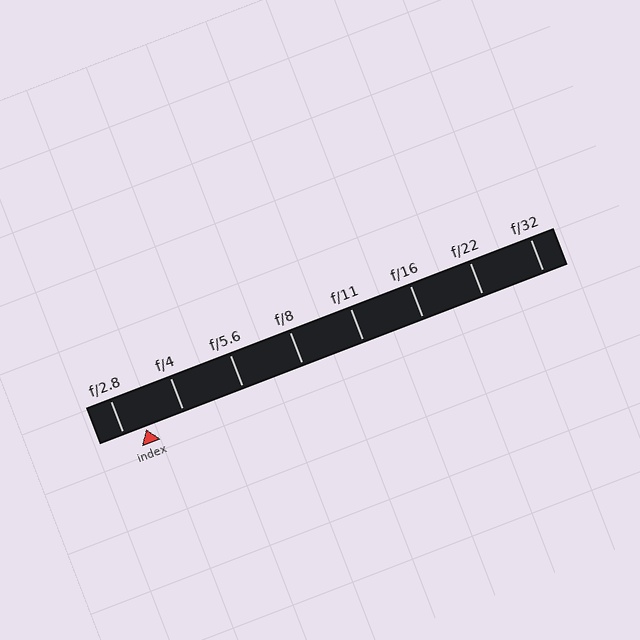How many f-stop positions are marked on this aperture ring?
There are 8 f-stop positions marked.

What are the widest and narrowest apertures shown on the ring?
The widest aperture shown is f/2.8 and the narrowest is f/32.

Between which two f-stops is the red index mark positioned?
The index mark is between f/2.8 and f/4.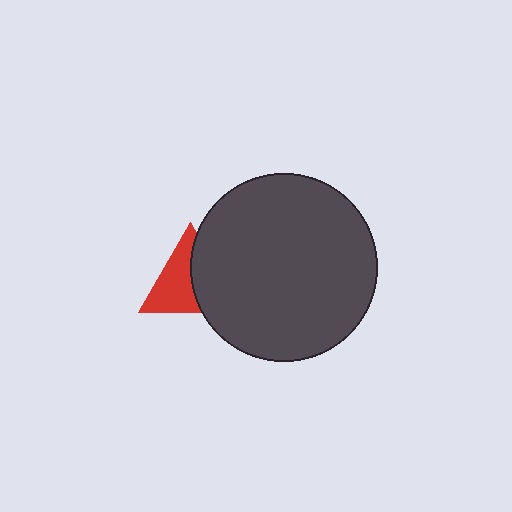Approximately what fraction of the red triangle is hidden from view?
Roughly 45% of the red triangle is hidden behind the dark gray circle.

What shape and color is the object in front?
The object in front is a dark gray circle.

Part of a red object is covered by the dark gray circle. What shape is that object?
It is a triangle.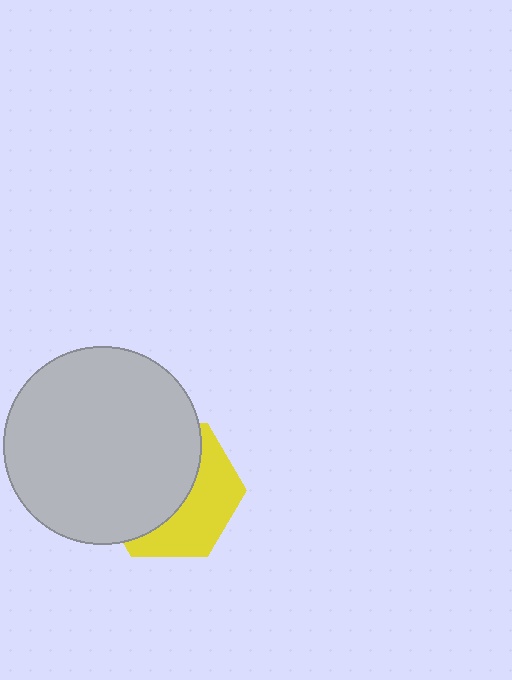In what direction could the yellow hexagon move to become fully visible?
The yellow hexagon could move toward the lower-right. That would shift it out from behind the light gray circle entirely.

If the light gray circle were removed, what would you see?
You would see the complete yellow hexagon.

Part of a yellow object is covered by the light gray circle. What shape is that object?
It is a hexagon.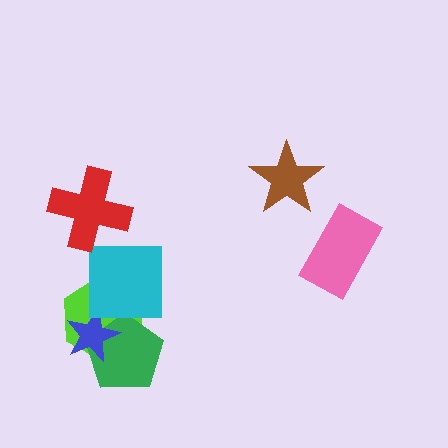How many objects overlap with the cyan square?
1 object overlaps with the cyan square.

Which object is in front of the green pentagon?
The blue star is in front of the green pentagon.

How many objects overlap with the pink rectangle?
0 objects overlap with the pink rectangle.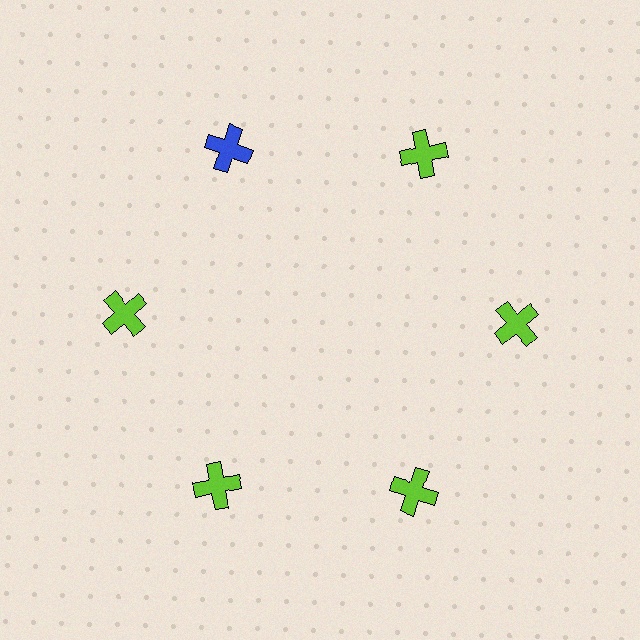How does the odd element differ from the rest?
It has a different color: blue instead of lime.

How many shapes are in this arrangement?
There are 6 shapes arranged in a ring pattern.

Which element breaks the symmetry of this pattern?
The blue cross at roughly the 11 o'clock position breaks the symmetry. All other shapes are lime crosses.